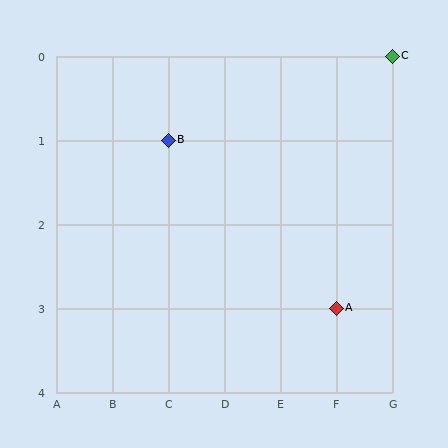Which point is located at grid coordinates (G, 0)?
Point C is at (G, 0).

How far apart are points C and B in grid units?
Points C and B are 4 columns and 1 row apart (about 4.1 grid units diagonally).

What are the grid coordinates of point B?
Point B is at grid coordinates (C, 1).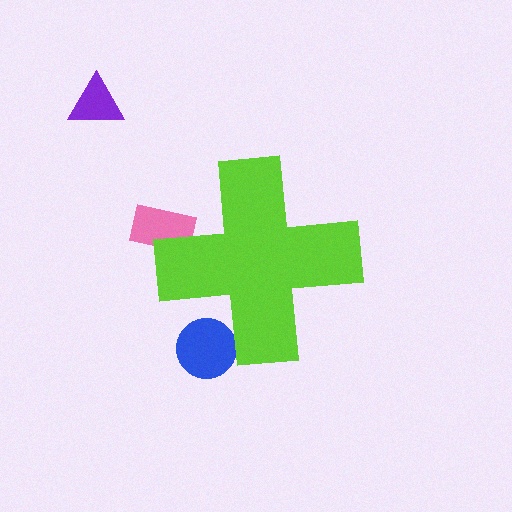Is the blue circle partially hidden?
Yes, the blue circle is partially hidden behind the lime cross.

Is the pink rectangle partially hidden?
Yes, the pink rectangle is partially hidden behind the lime cross.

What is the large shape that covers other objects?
A lime cross.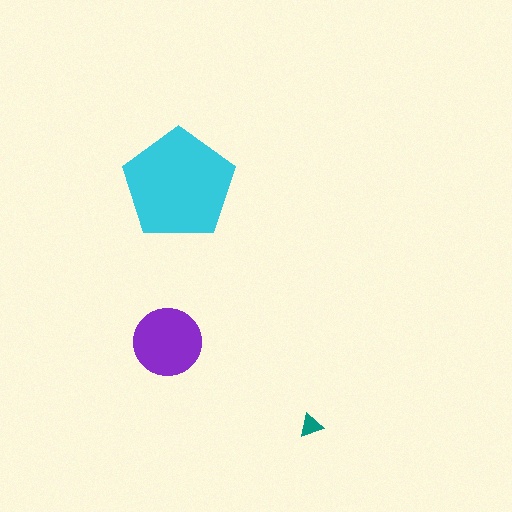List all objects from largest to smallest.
The cyan pentagon, the purple circle, the teal triangle.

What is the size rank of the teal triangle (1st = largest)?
3rd.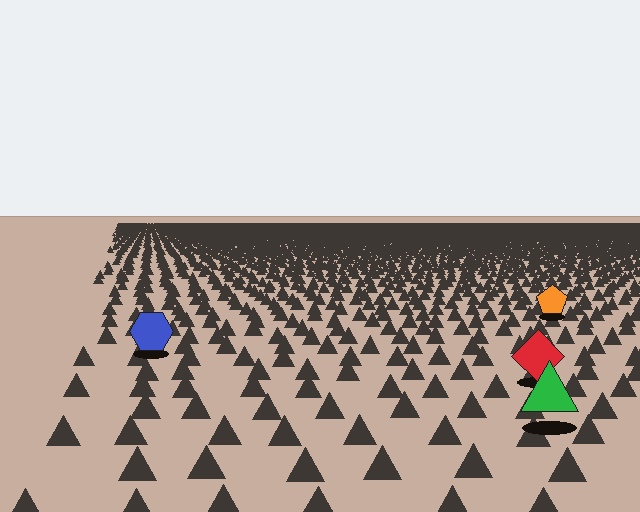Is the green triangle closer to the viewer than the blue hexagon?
Yes. The green triangle is closer — you can tell from the texture gradient: the ground texture is coarser near it.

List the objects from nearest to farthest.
From nearest to farthest: the green triangle, the red diamond, the blue hexagon, the orange pentagon.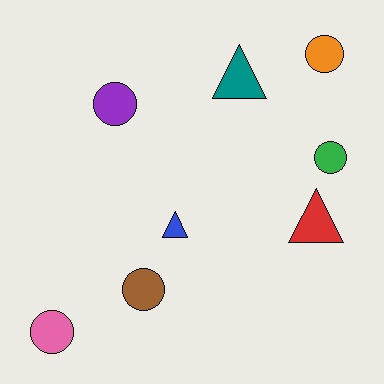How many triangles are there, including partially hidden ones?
There are 3 triangles.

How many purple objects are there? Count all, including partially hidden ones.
There is 1 purple object.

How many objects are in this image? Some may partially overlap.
There are 8 objects.